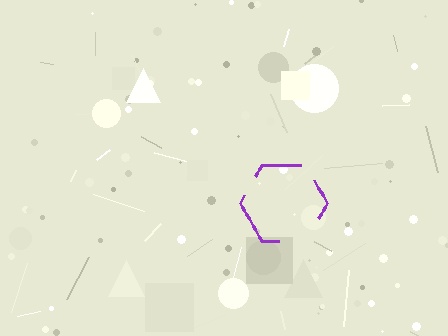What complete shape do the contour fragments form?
The contour fragments form a hexagon.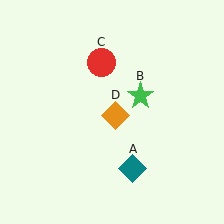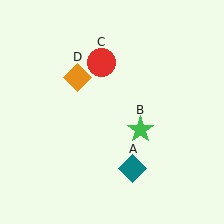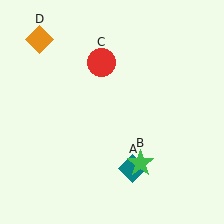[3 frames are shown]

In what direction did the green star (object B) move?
The green star (object B) moved down.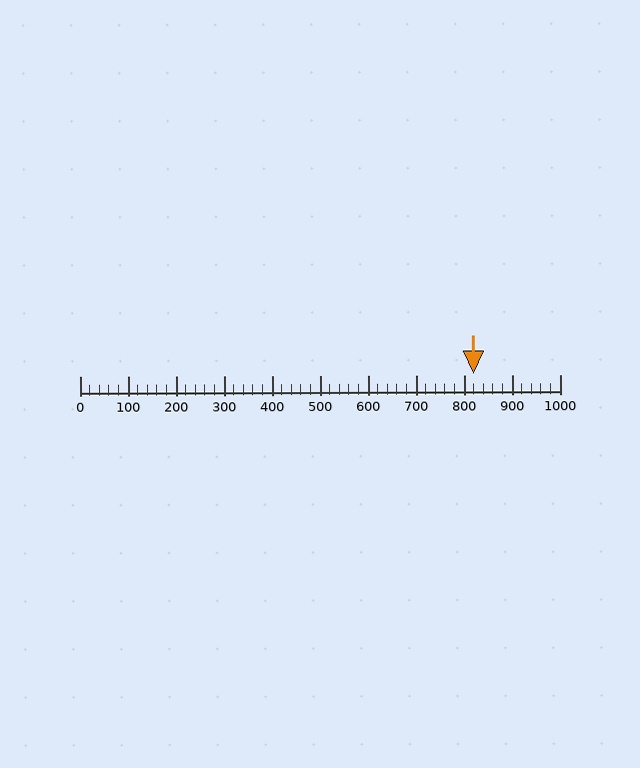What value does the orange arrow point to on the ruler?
The orange arrow points to approximately 820.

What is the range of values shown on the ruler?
The ruler shows values from 0 to 1000.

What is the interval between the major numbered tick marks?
The major tick marks are spaced 100 units apart.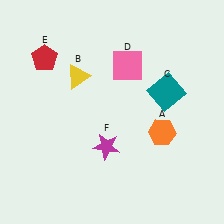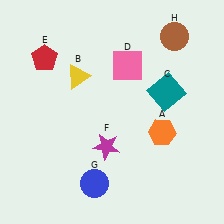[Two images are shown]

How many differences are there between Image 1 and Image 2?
There are 2 differences between the two images.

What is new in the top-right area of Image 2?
A brown circle (H) was added in the top-right area of Image 2.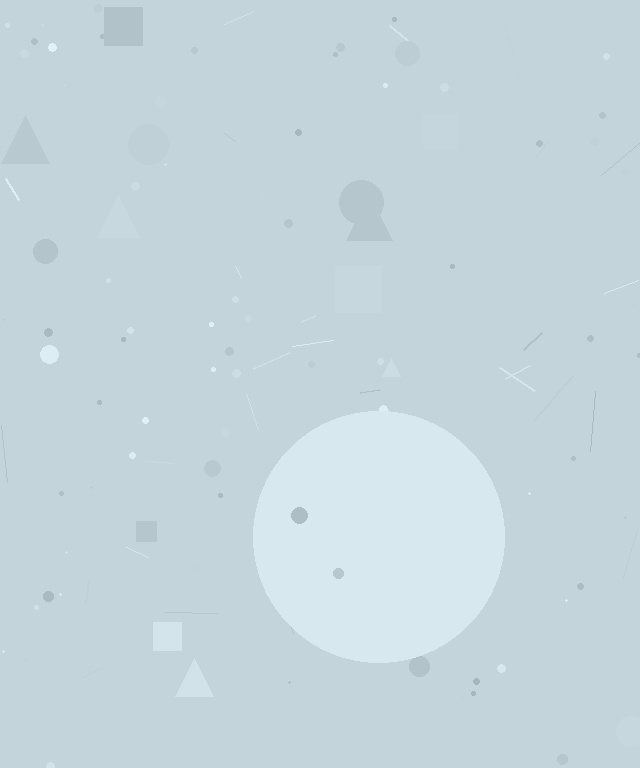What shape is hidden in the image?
A circle is hidden in the image.